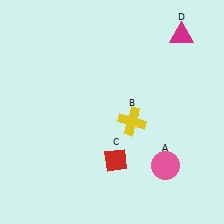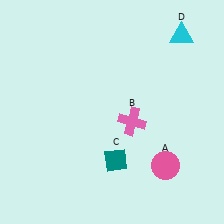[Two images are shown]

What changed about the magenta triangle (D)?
In Image 1, D is magenta. In Image 2, it changed to cyan.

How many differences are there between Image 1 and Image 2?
There are 3 differences between the two images.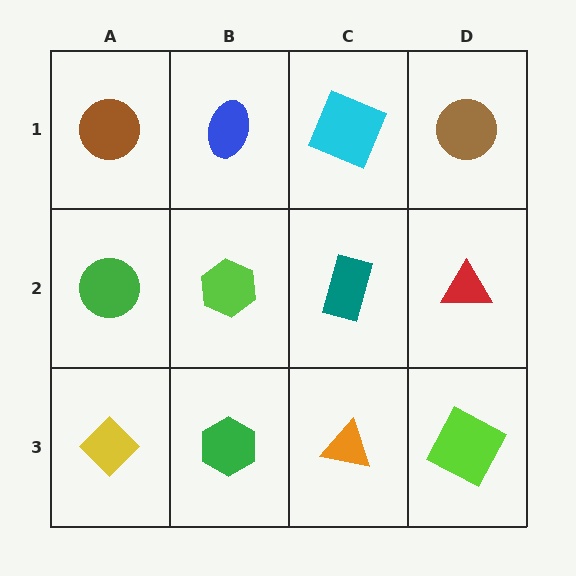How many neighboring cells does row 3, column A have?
2.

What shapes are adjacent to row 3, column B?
A lime hexagon (row 2, column B), a yellow diamond (row 3, column A), an orange triangle (row 3, column C).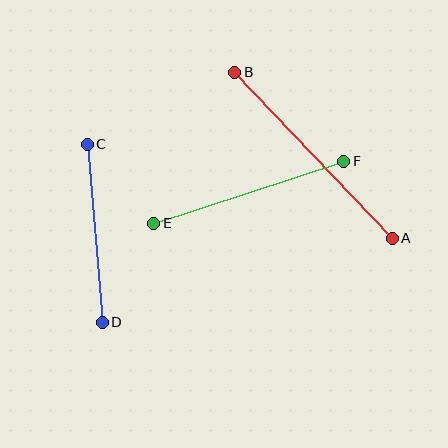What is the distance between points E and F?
The distance is approximately 200 pixels.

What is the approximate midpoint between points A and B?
The midpoint is at approximately (313, 155) pixels.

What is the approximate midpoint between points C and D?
The midpoint is at approximately (95, 233) pixels.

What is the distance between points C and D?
The distance is approximately 178 pixels.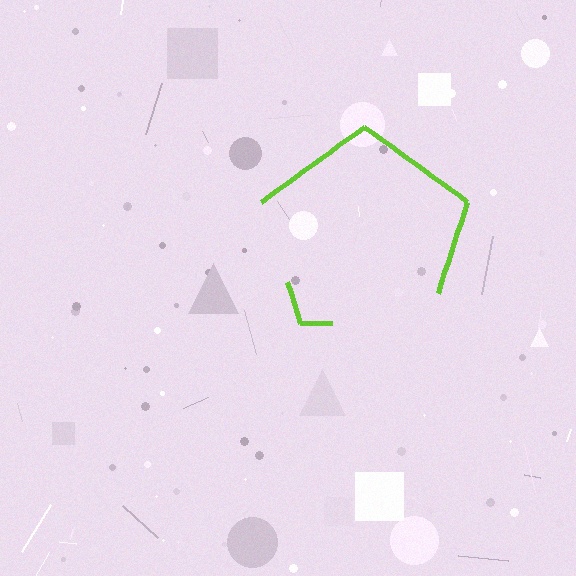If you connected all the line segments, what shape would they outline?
They would outline a pentagon.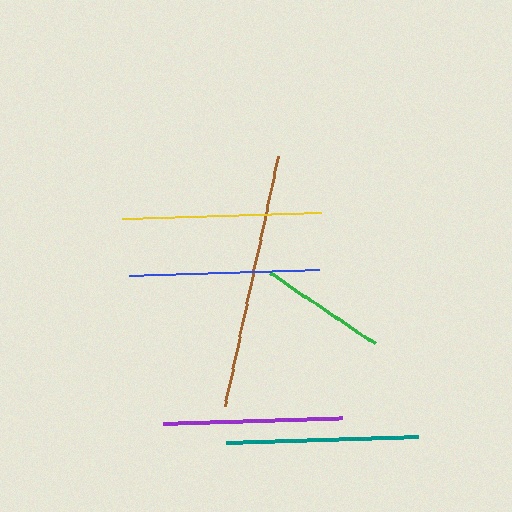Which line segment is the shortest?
The green line is the shortest at approximately 127 pixels.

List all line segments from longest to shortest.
From longest to shortest: brown, yellow, teal, blue, purple, green.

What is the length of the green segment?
The green segment is approximately 127 pixels long.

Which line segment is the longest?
The brown line is the longest at approximately 255 pixels.